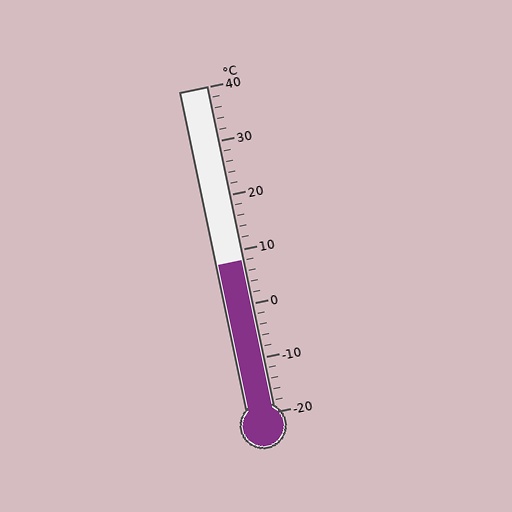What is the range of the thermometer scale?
The thermometer scale ranges from -20°C to 40°C.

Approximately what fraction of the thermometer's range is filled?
The thermometer is filled to approximately 45% of its range.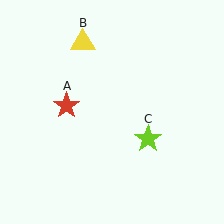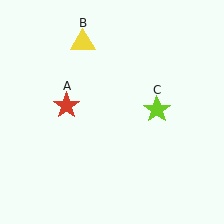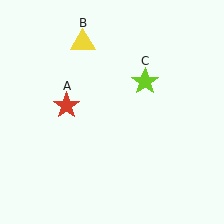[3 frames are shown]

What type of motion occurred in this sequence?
The lime star (object C) rotated counterclockwise around the center of the scene.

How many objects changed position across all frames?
1 object changed position: lime star (object C).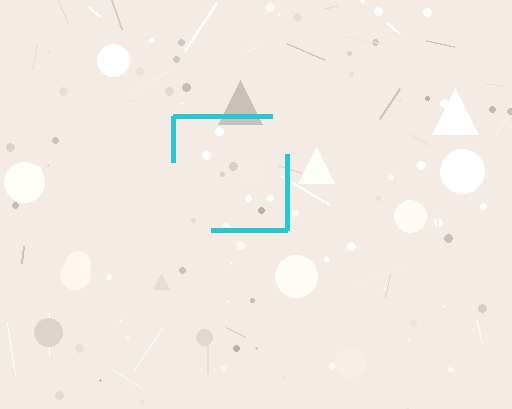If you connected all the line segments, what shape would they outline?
They would outline a square.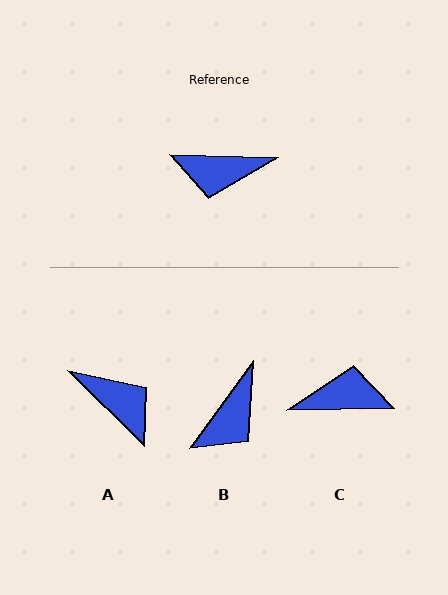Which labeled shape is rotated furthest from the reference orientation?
C, about 177 degrees away.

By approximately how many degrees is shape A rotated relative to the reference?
Approximately 137 degrees counter-clockwise.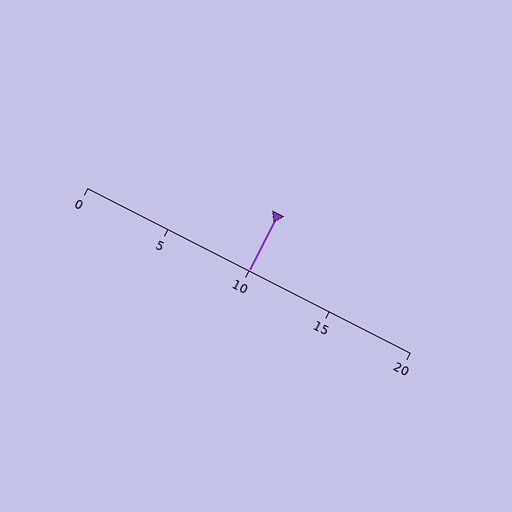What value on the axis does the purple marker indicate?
The marker indicates approximately 10.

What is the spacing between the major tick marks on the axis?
The major ticks are spaced 5 apart.